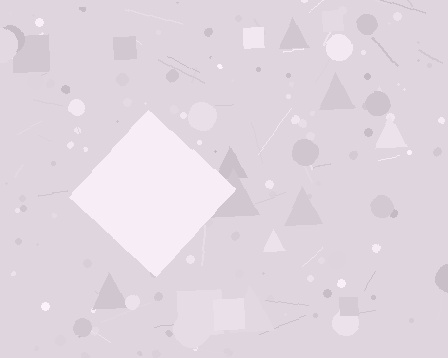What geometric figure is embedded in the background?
A diamond is embedded in the background.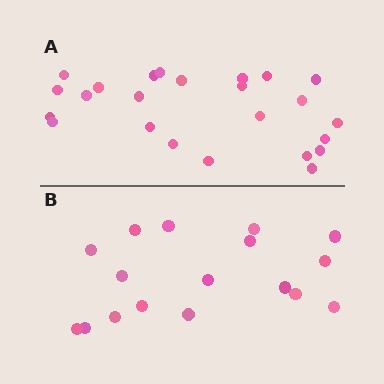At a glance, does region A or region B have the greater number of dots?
Region A (the top region) has more dots.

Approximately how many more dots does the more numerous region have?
Region A has roughly 8 or so more dots than region B.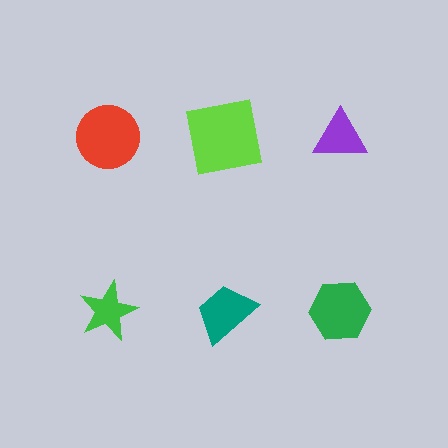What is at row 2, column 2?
A teal trapezoid.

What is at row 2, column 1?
A green star.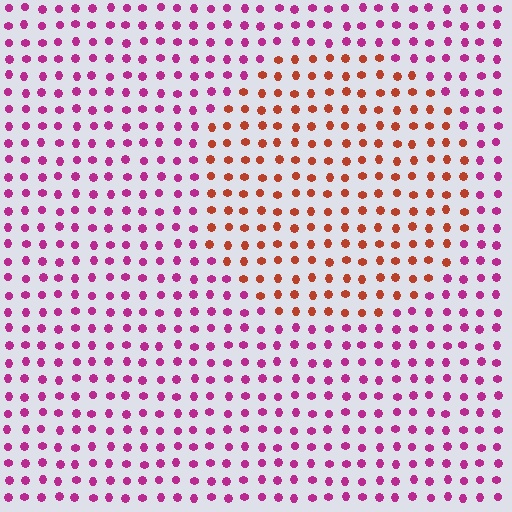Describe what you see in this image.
The image is filled with small magenta elements in a uniform arrangement. A circle-shaped region is visible where the elements are tinted to a slightly different hue, forming a subtle color boundary.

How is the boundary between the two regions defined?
The boundary is defined purely by a slight shift in hue (about 52 degrees). Spacing, size, and orientation are identical on both sides.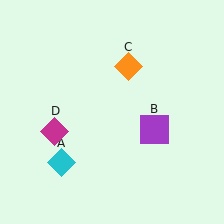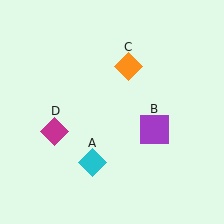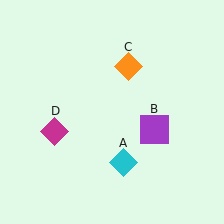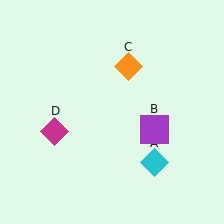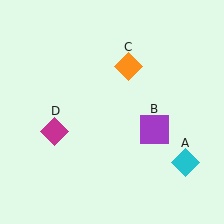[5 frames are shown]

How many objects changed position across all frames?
1 object changed position: cyan diamond (object A).